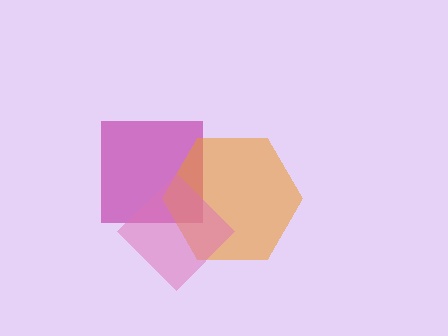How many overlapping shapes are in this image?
There are 3 overlapping shapes in the image.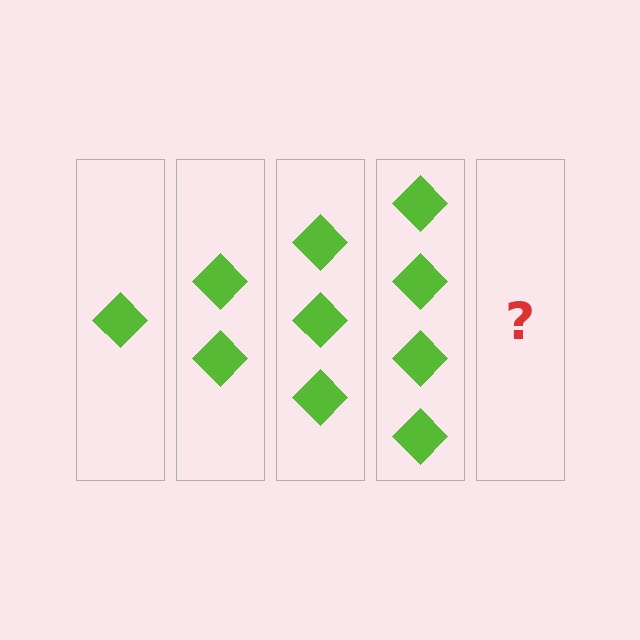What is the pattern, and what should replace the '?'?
The pattern is that each step adds one more diamond. The '?' should be 5 diamonds.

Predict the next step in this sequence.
The next step is 5 diamonds.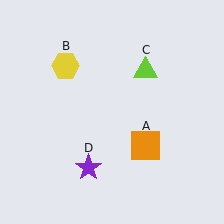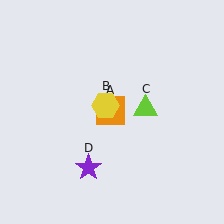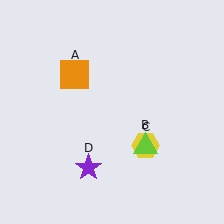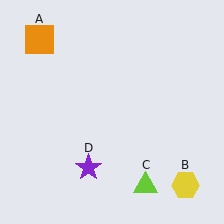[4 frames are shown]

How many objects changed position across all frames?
3 objects changed position: orange square (object A), yellow hexagon (object B), lime triangle (object C).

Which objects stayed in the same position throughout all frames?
Purple star (object D) remained stationary.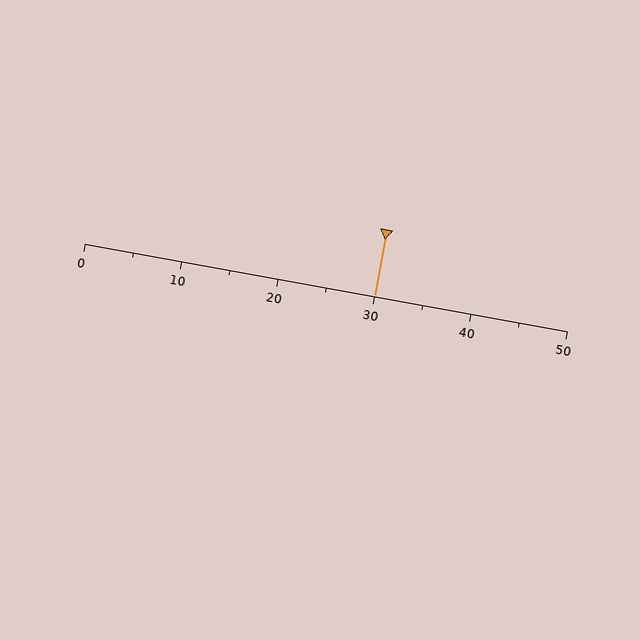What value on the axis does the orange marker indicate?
The marker indicates approximately 30.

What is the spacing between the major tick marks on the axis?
The major ticks are spaced 10 apart.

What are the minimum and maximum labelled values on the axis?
The axis runs from 0 to 50.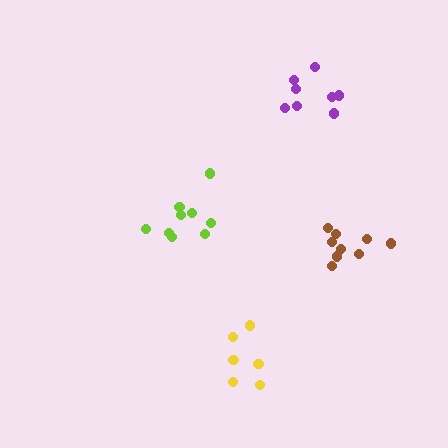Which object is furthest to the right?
The brown cluster is rightmost.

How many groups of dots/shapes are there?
There are 4 groups.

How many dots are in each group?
Group 1: 9 dots, Group 2: 6 dots, Group 3: 8 dots, Group 4: 9 dots (32 total).